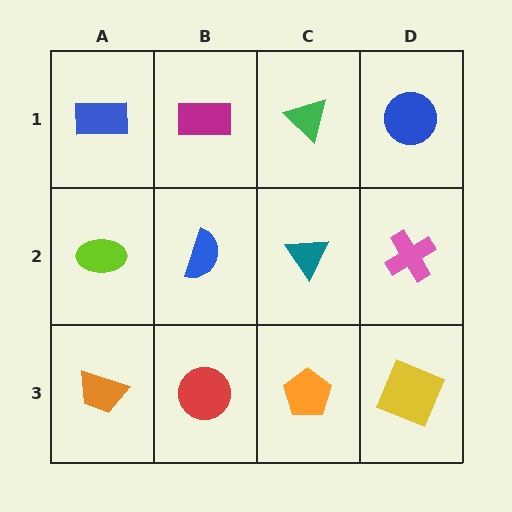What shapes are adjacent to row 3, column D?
A pink cross (row 2, column D), an orange pentagon (row 3, column C).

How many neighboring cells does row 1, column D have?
2.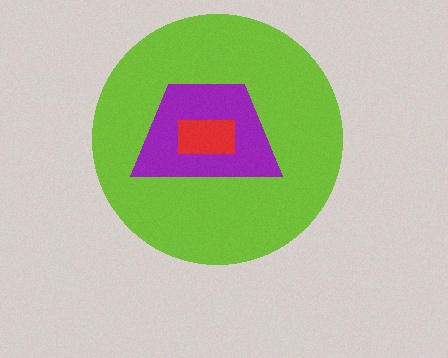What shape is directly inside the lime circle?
The purple trapezoid.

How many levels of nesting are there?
3.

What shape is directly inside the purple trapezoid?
The red rectangle.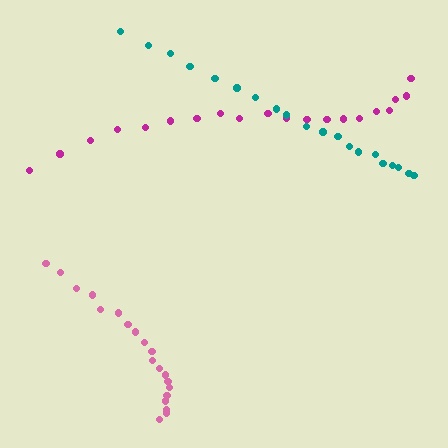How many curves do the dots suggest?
There are 3 distinct paths.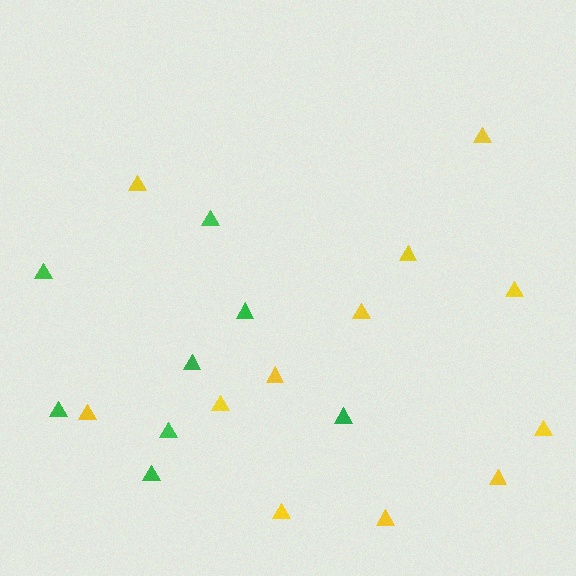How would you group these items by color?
There are 2 groups: one group of green triangles (8) and one group of yellow triangles (12).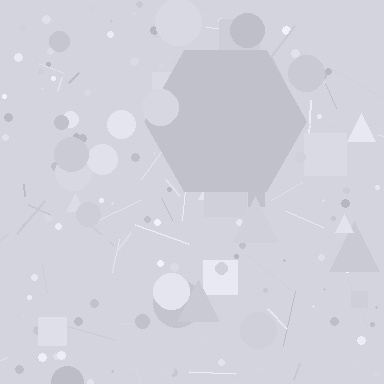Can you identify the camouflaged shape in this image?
The camouflaged shape is a hexagon.